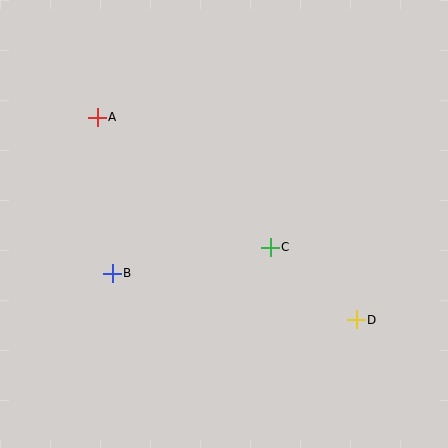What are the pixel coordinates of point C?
Point C is at (270, 247).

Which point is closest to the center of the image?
Point C at (270, 247) is closest to the center.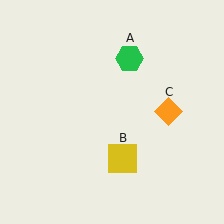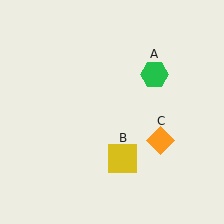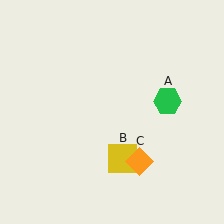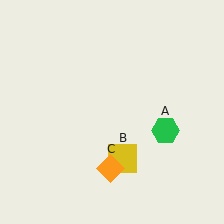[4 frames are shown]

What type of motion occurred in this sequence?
The green hexagon (object A), orange diamond (object C) rotated clockwise around the center of the scene.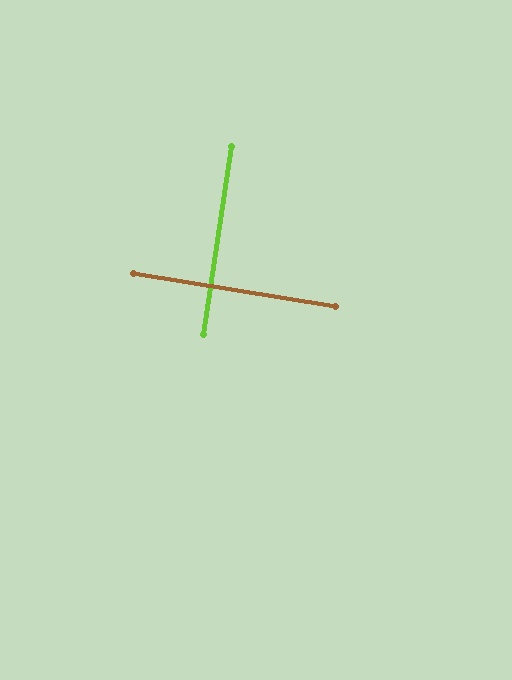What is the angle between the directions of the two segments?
Approximately 89 degrees.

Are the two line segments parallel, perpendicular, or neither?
Perpendicular — they meet at approximately 89°.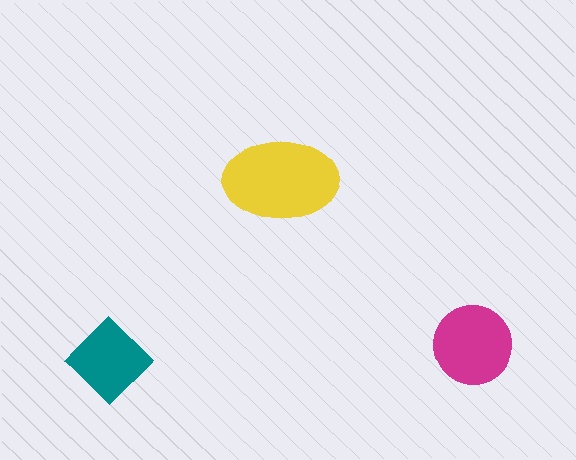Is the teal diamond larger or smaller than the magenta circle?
Smaller.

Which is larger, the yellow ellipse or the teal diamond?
The yellow ellipse.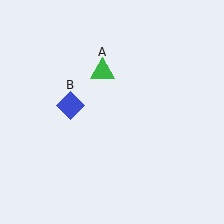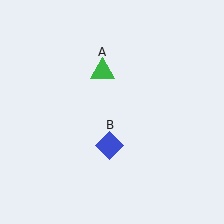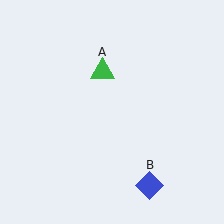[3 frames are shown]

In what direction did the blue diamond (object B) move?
The blue diamond (object B) moved down and to the right.